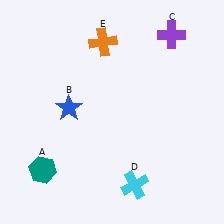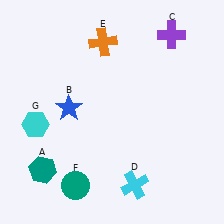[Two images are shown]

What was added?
A teal circle (F), a cyan hexagon (G) were added in Image 2.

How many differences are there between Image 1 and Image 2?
There are 2 differences between the two images.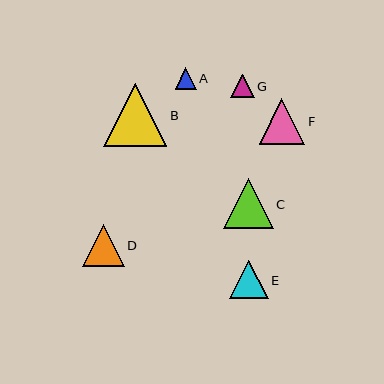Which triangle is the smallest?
Triangle A is the smallest with a size of approximately 21 pixels.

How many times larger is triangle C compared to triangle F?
Triangle C is approximately 1.1 times the size of triangle F.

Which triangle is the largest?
Triangle B is the largest with a size of approximately 64 pixels.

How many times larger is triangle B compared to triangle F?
Triangle B is approximately 1.4 times the size of triangle F.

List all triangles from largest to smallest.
From largest to smallest: B, C, F, D, E, G, A.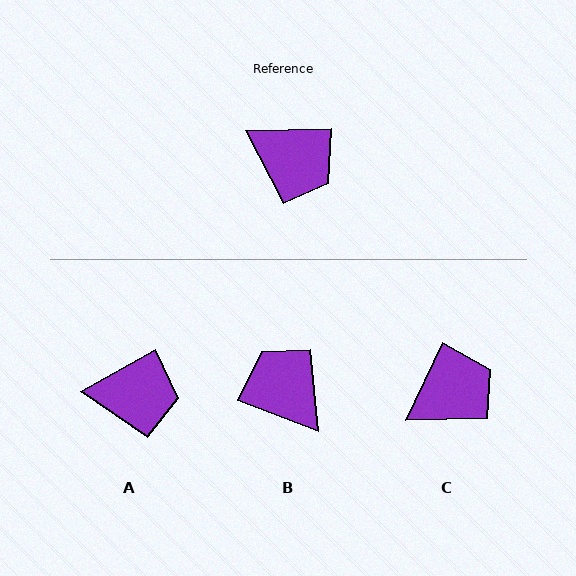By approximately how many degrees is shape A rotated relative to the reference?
Approximately 28 degrees counter-clockwise.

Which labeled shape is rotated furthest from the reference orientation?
B, about 158 degrees away.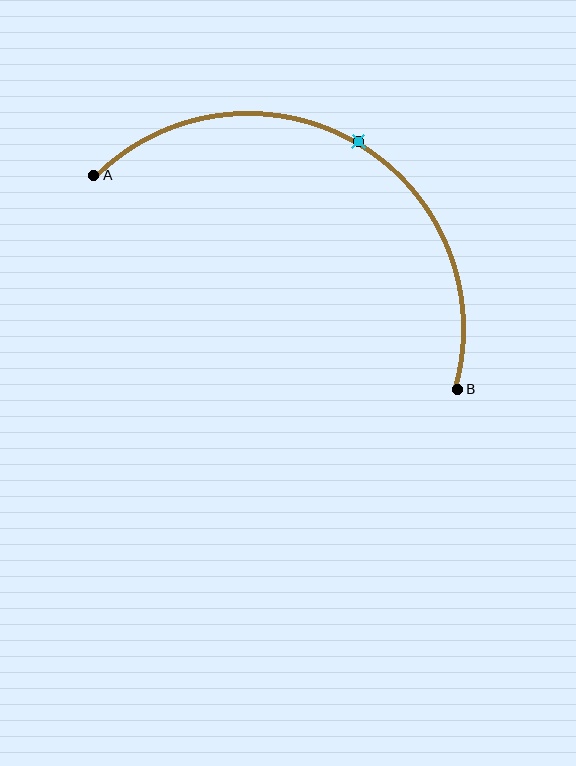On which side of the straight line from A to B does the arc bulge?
The arc bulges above the straight line connecting A and B.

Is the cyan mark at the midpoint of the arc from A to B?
Yes. The cyan mark lies on the arc at equal arc-length from both A and B — it is the arc midpoint.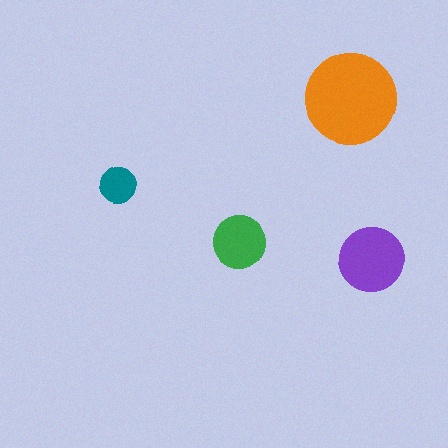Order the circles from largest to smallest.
the orange one, the purple one, the green one, the teal one.